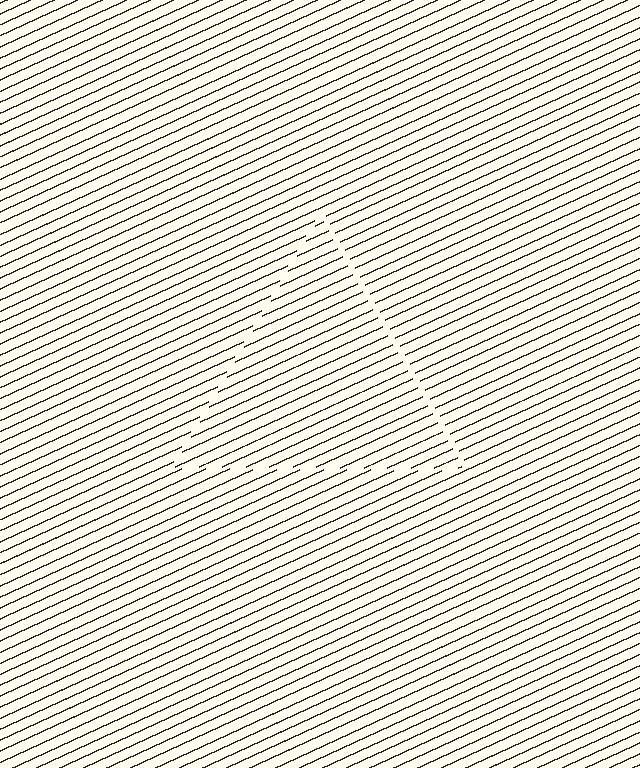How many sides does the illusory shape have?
3 sides — the line-ends trace a triangle.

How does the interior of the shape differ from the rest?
The interior of the shape contains the same grating, shifted by half a period — the contour is defined by the phase discontinuity where line-ends from the inner and outer gratings abut.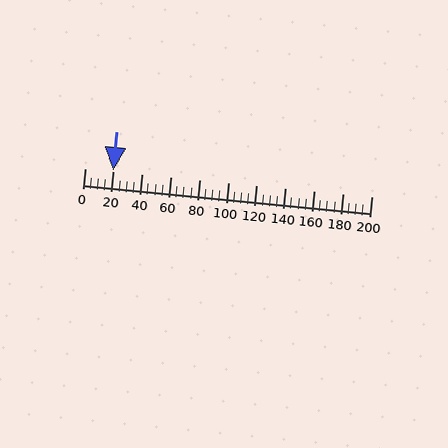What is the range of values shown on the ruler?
The ruler shows values from 0 to 200.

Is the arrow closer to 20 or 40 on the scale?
The arrow is closer to 20.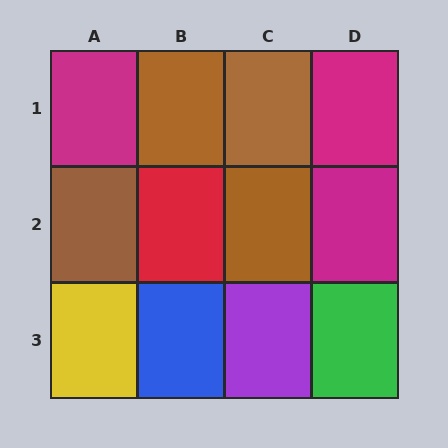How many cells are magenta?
3 cells are magenta.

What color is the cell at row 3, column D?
Green.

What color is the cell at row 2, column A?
Brown.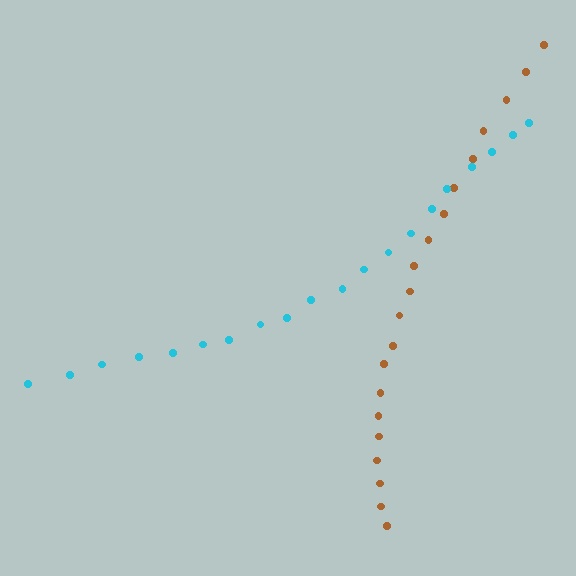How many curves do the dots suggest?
There are 2 distinct paths.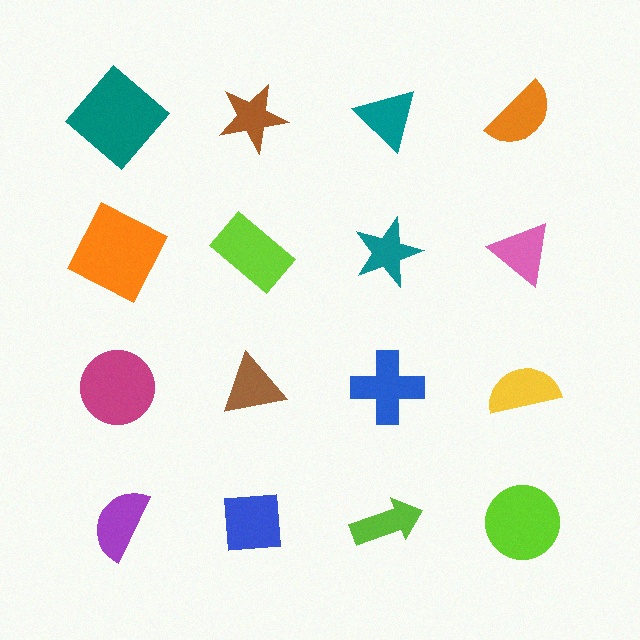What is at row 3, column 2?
A brown triangle.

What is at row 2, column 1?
An orange square.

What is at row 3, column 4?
A yellow semicircle.